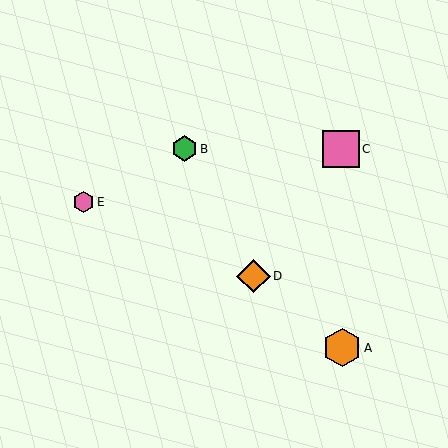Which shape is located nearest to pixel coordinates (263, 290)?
The orange diamond (labeled D) at (253, 276) is nearest to that location.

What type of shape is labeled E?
Shape E is a pink hexagon.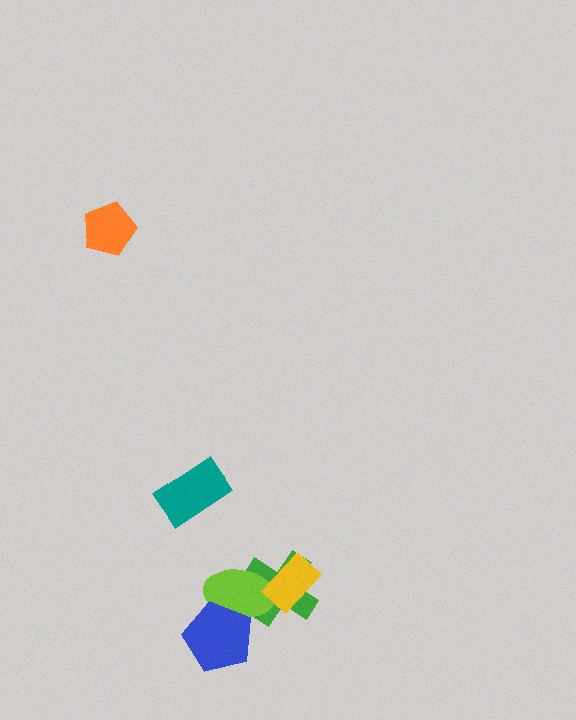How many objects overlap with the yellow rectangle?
2 objects overlap with the yellow rectangle.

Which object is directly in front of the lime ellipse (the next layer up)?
The yellow rectangle is directly in front of the lime ellipse.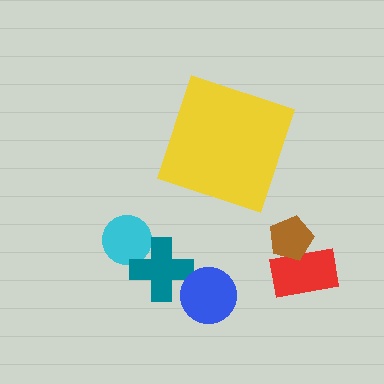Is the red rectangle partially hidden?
No, the red rectangle is fully visible.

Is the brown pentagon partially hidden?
No, the brown pentagon is fully visible.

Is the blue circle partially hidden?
No, the blue circle is fully visible.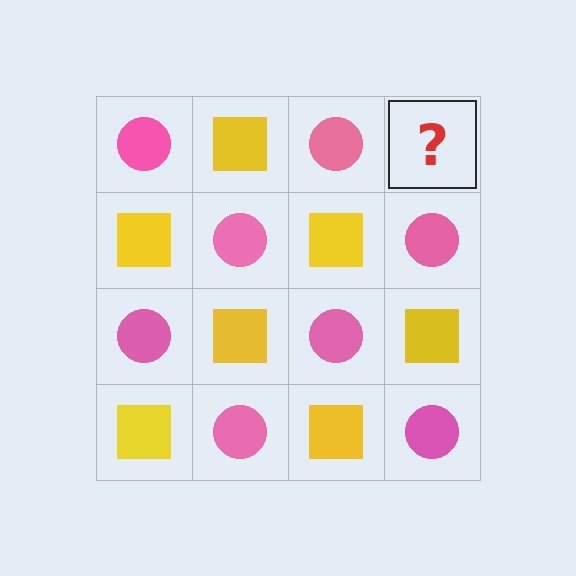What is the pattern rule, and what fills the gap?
The rule is that it alternates pink circle and yellow square in a checkerboard pattern. The gap should be filled with a yellow square.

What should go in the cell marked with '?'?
The missing cell should contain a yellow square.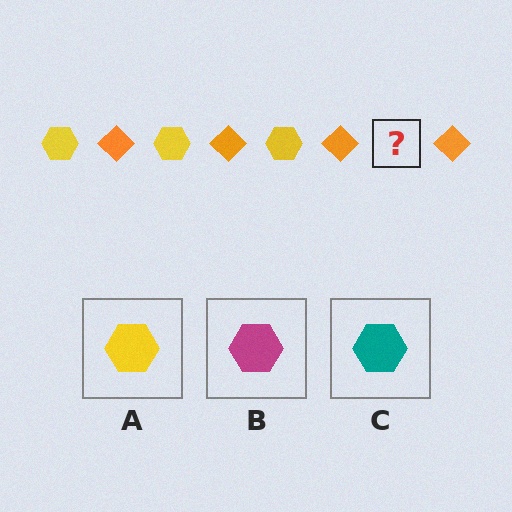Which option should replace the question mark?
Option A.